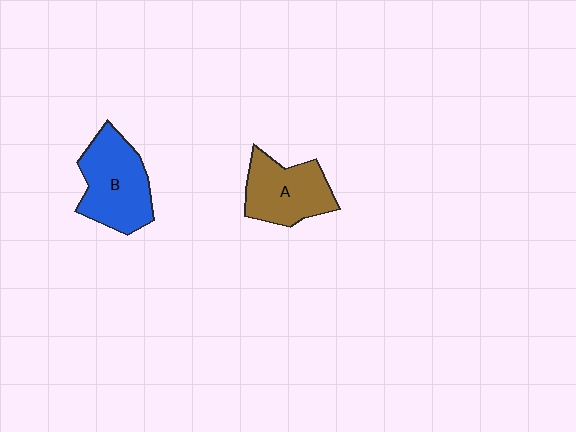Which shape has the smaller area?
Shape A (brown).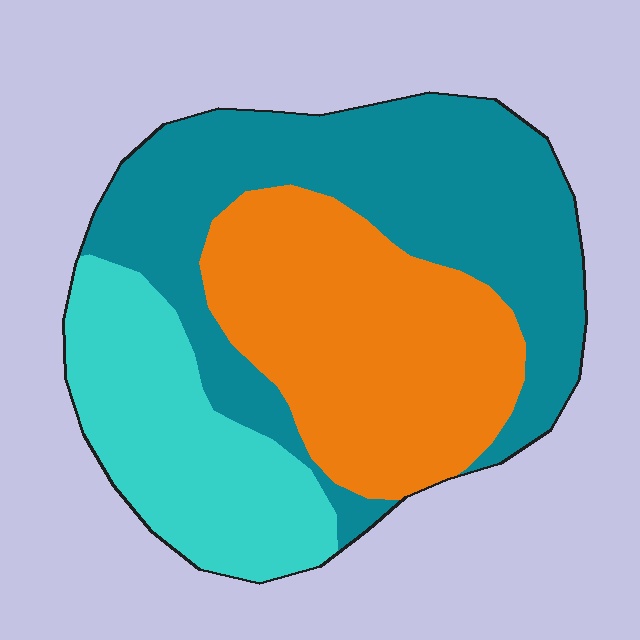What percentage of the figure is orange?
Orange covers 34% of the figure.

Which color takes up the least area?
Cyan, at roughly 25%.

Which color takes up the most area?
Teal, at roughly 45%.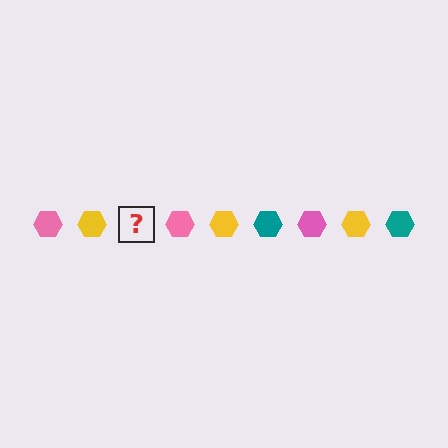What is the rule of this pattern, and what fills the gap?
The rule is that the pattern cycles through pink, yellow, teal hexagons. The gap should be filled with a teal hexagon.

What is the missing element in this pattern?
The missing element is a teal hexagon.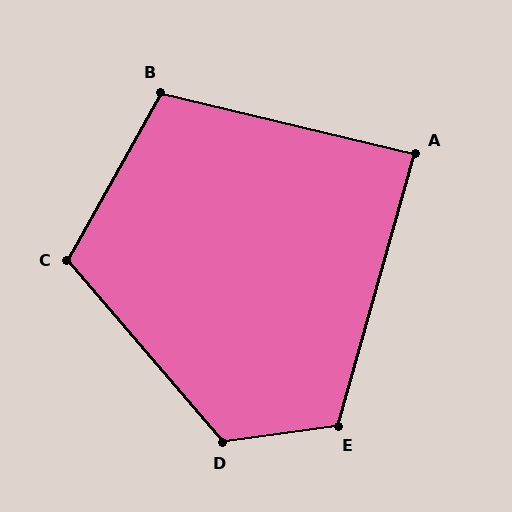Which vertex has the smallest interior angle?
A, at approximately 88 degrees.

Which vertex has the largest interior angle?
D, at approximately 123 degrees.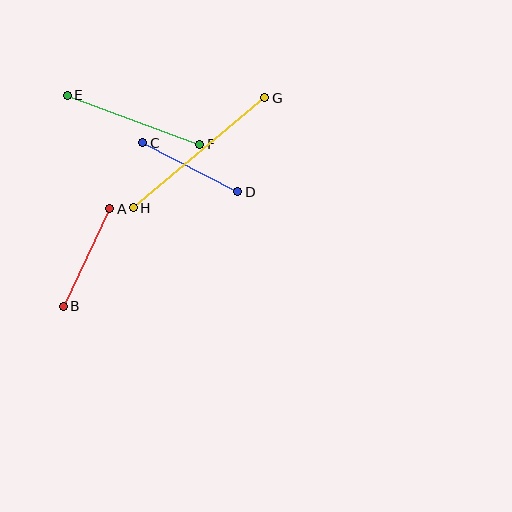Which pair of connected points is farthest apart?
Points G and H are farthest apart.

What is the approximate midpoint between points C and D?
The midpoint is at approximately (190, 167) pixels.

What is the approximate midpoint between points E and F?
The midpoint is at approximately (133, 120) pixels.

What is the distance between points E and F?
The distance is approximately 141 pixels.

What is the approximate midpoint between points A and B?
The midpoint is at approximately (87, 258) pixels.